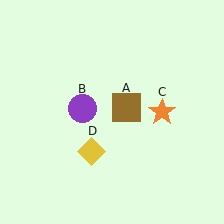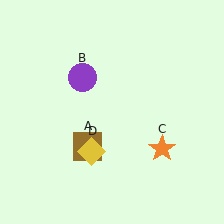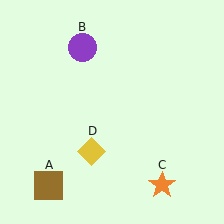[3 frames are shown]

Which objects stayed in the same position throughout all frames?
Yellow diamond (object D) remained stationary.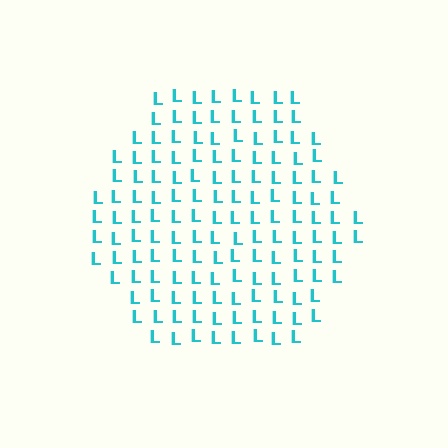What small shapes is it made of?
It is made of small letter L's.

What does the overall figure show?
The overall figure shows a hexagon.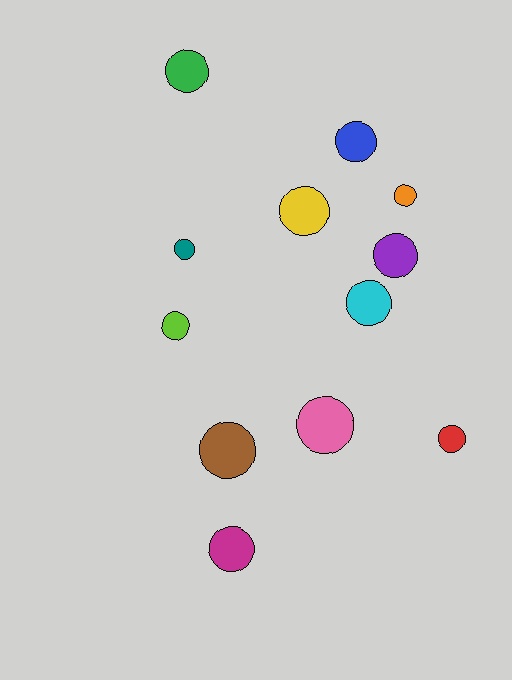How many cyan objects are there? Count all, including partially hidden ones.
There is 1 cyan object.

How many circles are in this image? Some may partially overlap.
There are 12 circles.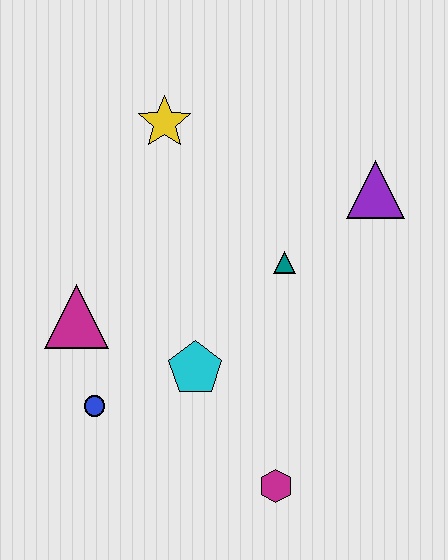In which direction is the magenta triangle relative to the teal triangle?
The magenta triangle is to the left of the teal triangle.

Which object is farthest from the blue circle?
The purple triangle is farthest from the blue circle.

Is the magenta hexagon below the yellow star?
Yes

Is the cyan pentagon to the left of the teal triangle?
Yes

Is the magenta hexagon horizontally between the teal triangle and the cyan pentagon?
Yes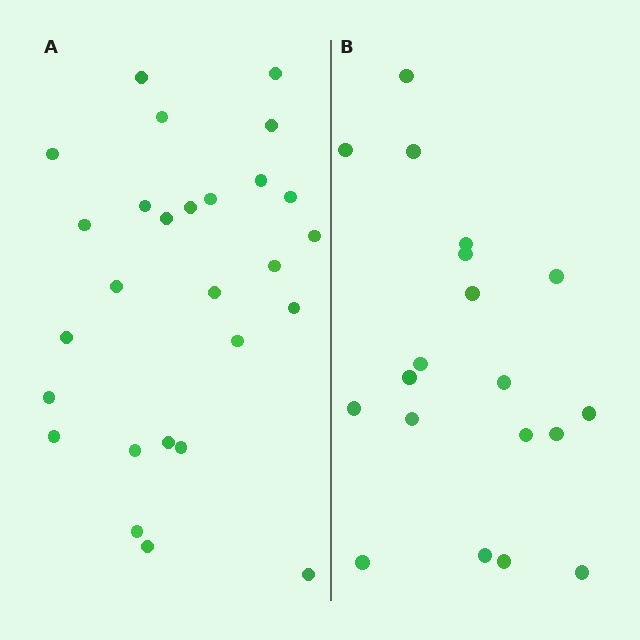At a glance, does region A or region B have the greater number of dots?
Region A (the left region) has more dots.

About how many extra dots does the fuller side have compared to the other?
Region A has roughly 8 or so more dots than region B.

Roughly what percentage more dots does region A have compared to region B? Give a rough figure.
About 40% more.